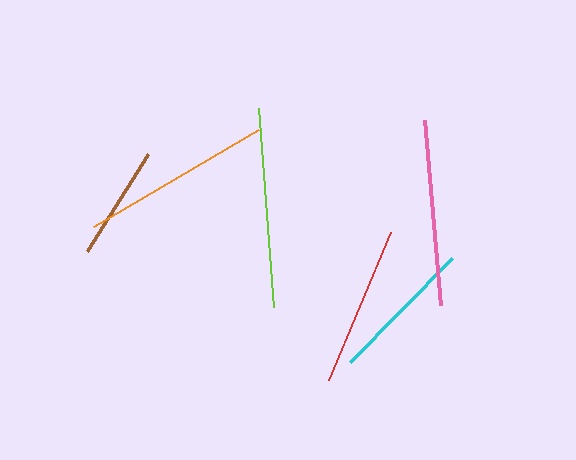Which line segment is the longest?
The lime line is the longest at approximately 199 pixels.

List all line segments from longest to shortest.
From longest to shortest: lime, orange, pink, red, cyan, brown.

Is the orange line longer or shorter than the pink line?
The orange line is longer than the pink line.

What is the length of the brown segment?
The brown segment is approximately 115 pixels long.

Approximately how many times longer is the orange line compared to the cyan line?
The orange line is approximately 1.3 times the length of the cyan line.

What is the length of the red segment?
The red segment is approximately 160 pixels long.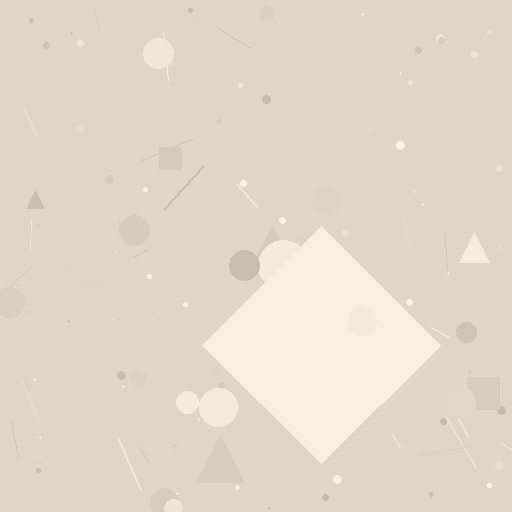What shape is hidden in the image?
A diamond is hidden in the image.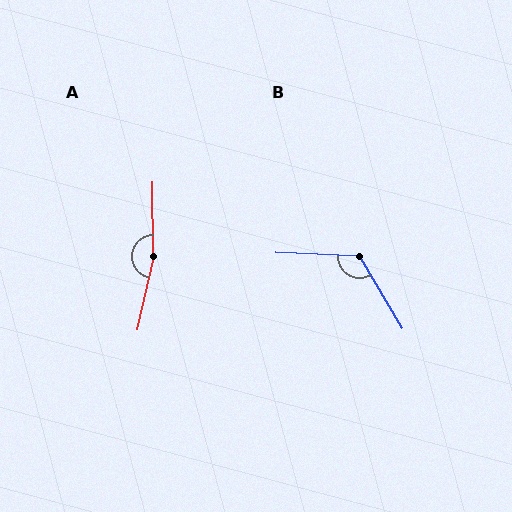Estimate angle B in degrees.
Approximately 123 degrees.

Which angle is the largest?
A, at approximately 168 degrees.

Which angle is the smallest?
B, at approximately 123 degrees.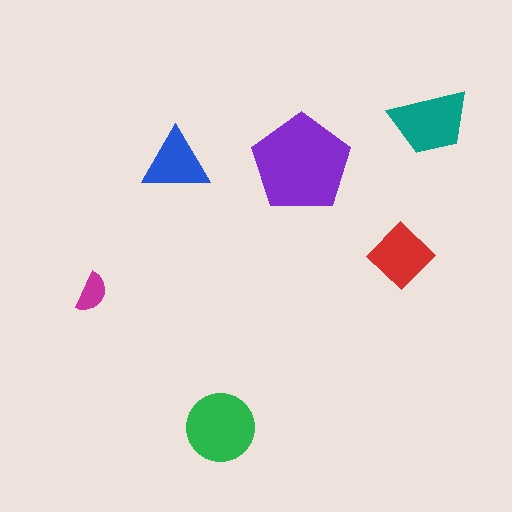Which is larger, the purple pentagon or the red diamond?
The purple pentagon.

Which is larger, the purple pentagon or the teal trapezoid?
The purple pentagon.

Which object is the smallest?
The magenta semicircle.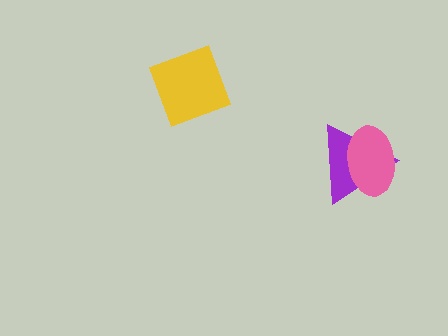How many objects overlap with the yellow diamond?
0 objects overlap with the yellow diamond.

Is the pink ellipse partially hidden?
No, no other shape covers it.